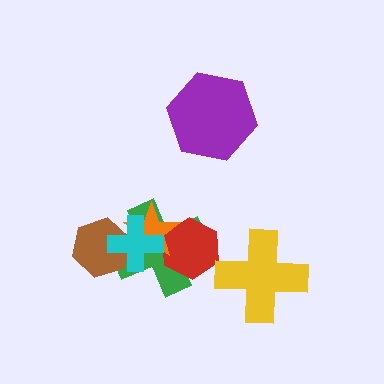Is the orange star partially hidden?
Yes, it is partially covered by another shape.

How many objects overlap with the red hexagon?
2 objects overlap with the red hexagon.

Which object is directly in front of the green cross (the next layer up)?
The red hexagon is directly in front of the green cross.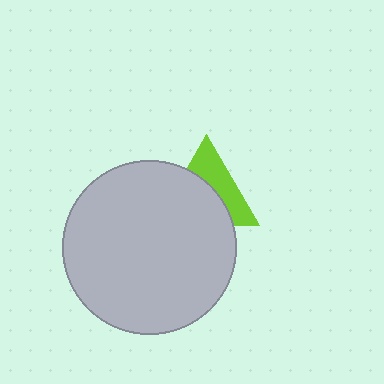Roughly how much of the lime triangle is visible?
A small part of it is visible (roughly 45%).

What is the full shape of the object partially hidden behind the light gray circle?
The partially hidden object is a lime triangle.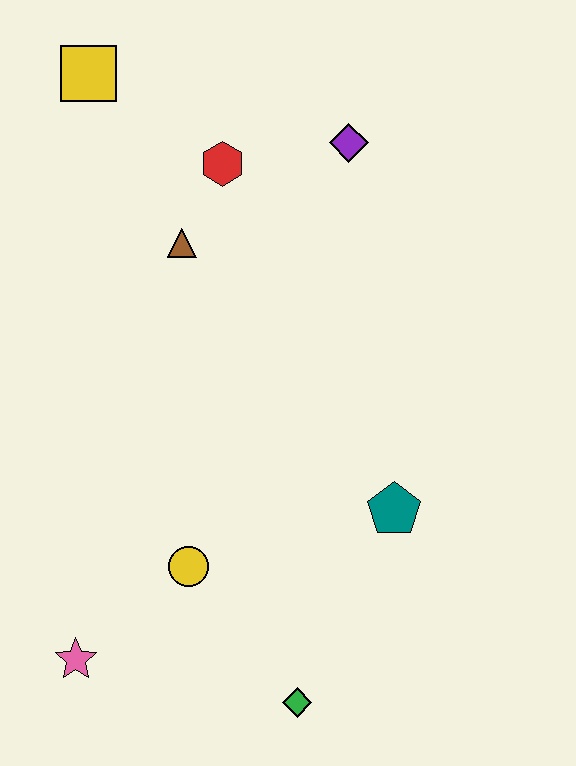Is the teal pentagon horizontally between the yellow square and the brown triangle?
No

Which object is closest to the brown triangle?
The red hexagon is closest to the brown triangle.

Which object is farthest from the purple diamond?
The pink star is farthest from the purple diamond.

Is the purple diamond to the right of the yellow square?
Yes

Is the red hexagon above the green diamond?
Yes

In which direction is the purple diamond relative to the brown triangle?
The purple diamond is to the right of the brown triangle.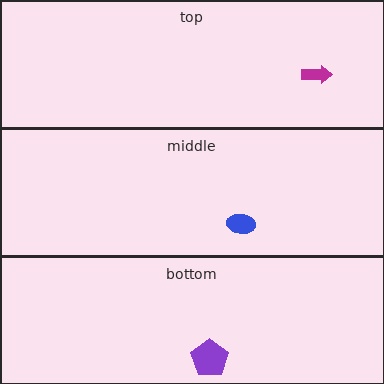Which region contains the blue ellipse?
The middle region.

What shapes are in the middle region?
The blue ellipse.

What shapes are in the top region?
The magenta arrow.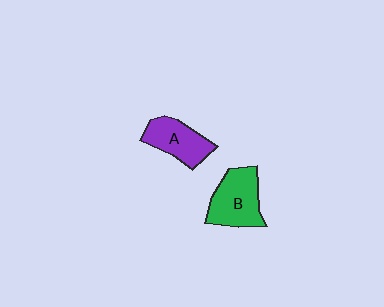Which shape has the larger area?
Shape B (green).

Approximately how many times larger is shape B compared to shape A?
Approximately 1.2 times.